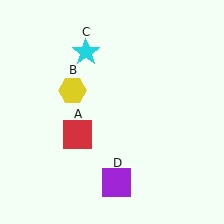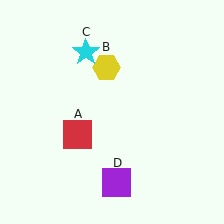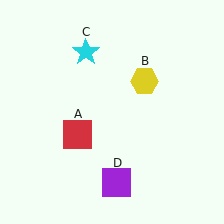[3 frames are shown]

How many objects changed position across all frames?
1 object changed position: yellow hexagon (object B).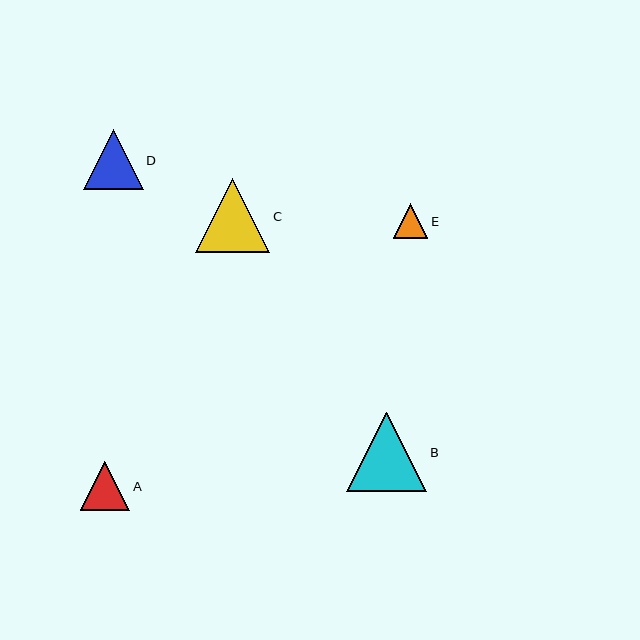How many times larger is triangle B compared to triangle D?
Triangle B is approximately 1.3 times the size of triangle D.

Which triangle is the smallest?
Triangle E is the smallest with a size of approximately 34 pixels.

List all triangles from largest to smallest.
From largest to smallest: B, C, D, A, E.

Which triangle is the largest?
Triangle B is the largest with a size of approximately 80 pixels.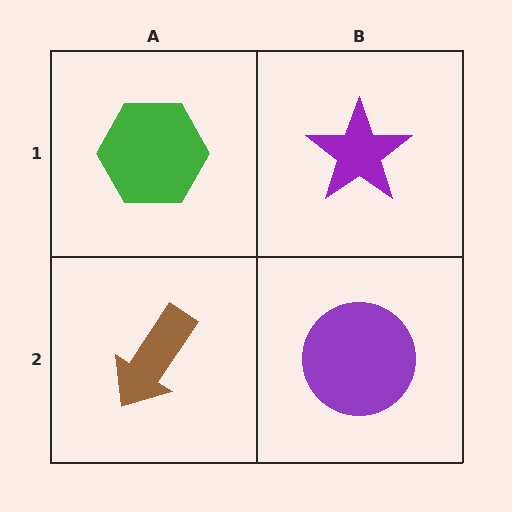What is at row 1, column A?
A green hexagon.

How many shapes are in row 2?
2 shapes.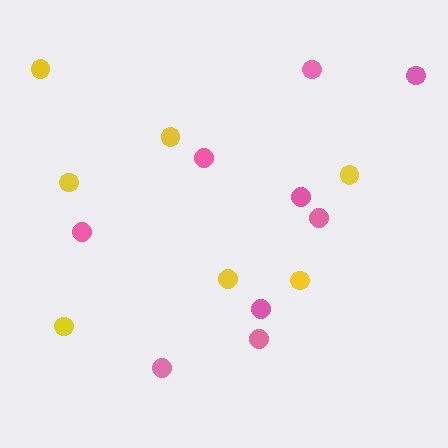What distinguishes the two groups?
There are 2 groups: one group of yellow circles (7) and one group of pink circles (9).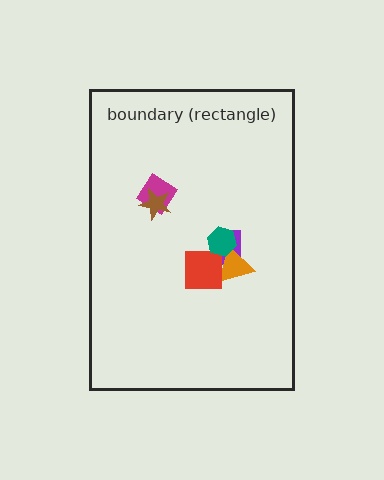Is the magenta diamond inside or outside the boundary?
Inside.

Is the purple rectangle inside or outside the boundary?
Inside.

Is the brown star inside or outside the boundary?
Inside.